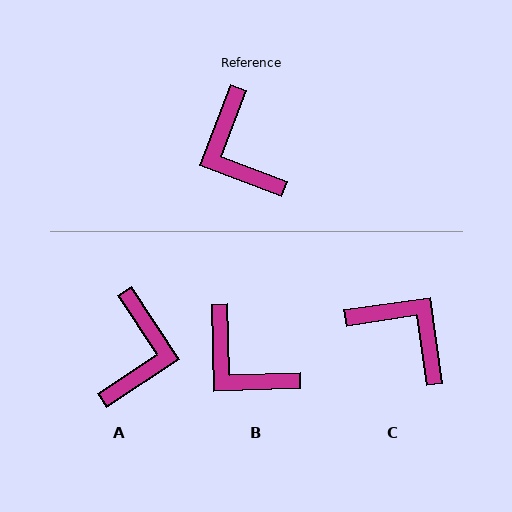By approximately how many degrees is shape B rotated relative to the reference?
Approximately 22 degrees counter-clockwise.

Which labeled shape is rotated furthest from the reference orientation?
C, about 151 degrees away.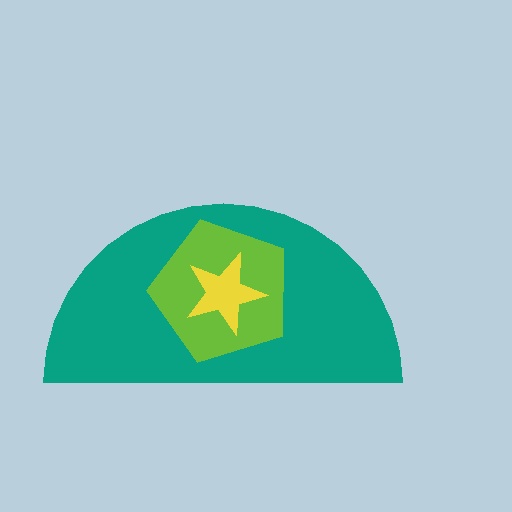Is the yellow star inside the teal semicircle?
Yes.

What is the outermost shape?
The teal semicircle.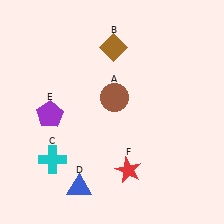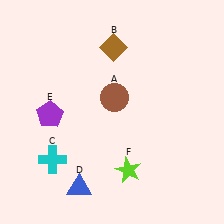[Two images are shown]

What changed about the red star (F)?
In Image 1, F is red. In Image 2, it changed to lime.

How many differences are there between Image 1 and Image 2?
There is 1 difference between the two images.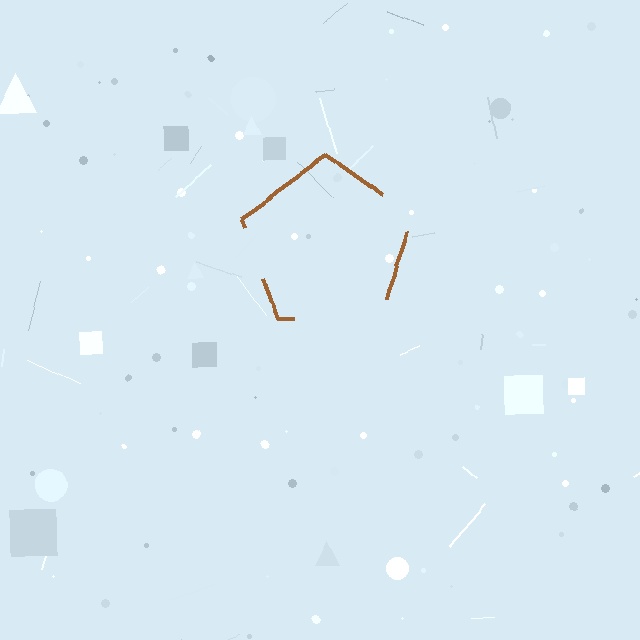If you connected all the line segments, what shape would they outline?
They would outline a pentagon.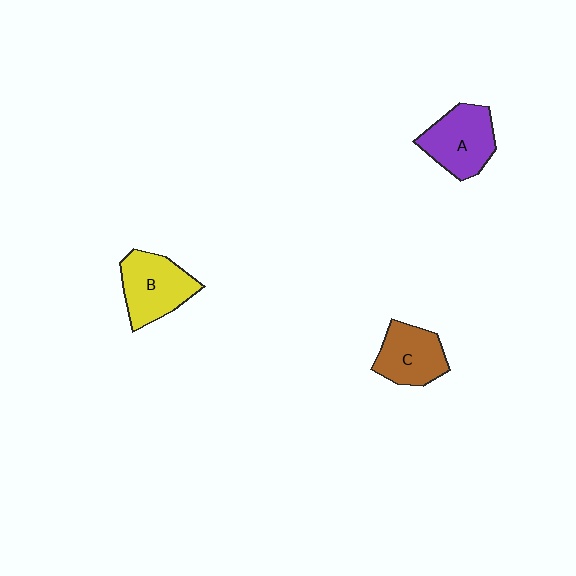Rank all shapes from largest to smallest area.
From largest to smallest: B (yellow), A (purple), C (brown).